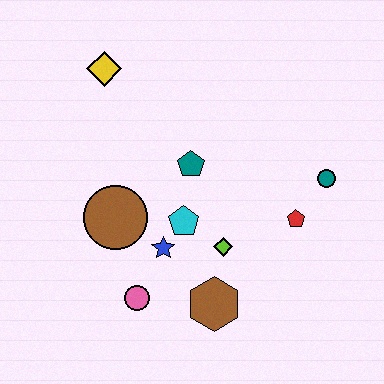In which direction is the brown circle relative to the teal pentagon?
The brown circle is to the left of the teal pentagon.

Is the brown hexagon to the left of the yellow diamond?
No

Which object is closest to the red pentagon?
The teal circle is closest to the red pentagon.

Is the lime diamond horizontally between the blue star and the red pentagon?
Yes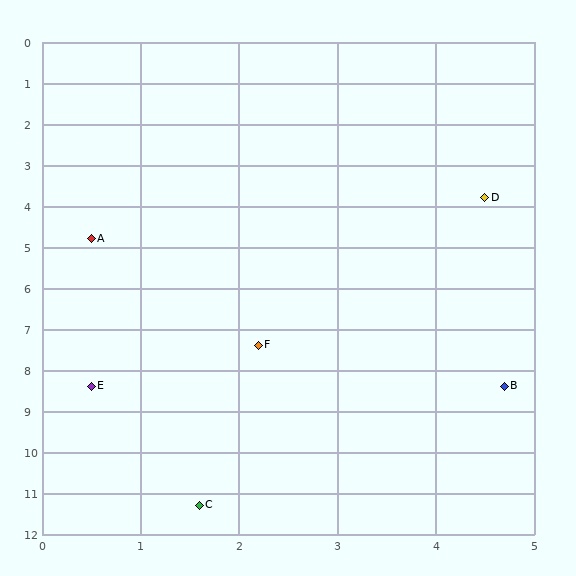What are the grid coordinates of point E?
Point E is at approximately (0.5, 8.4).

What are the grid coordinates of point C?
Point C is at approximately (1.6, 11.3).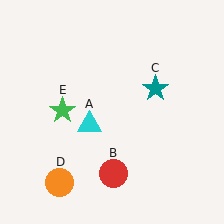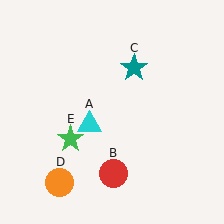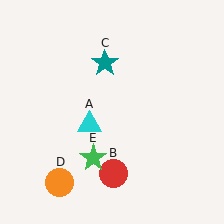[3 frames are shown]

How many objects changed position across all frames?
2 objects changed position: teal star (object C), green star (object E).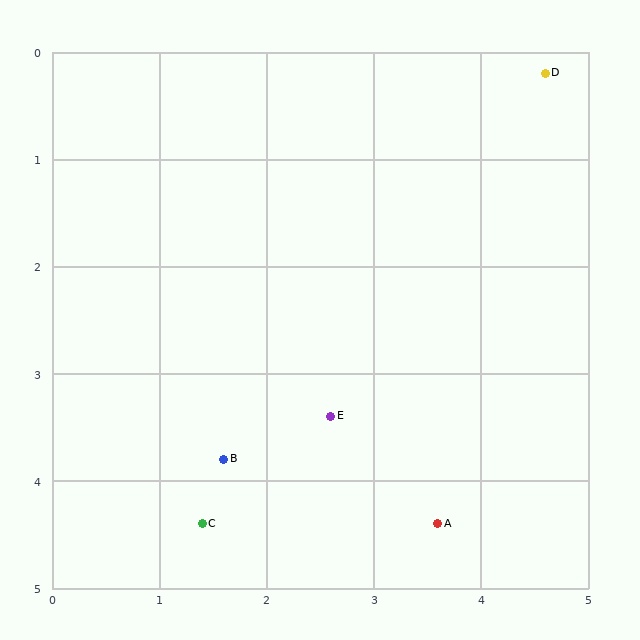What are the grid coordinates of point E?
Point E is at approximately (2.6, 3.4).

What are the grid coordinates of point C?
Point C is at approximately (1.4, 4.4).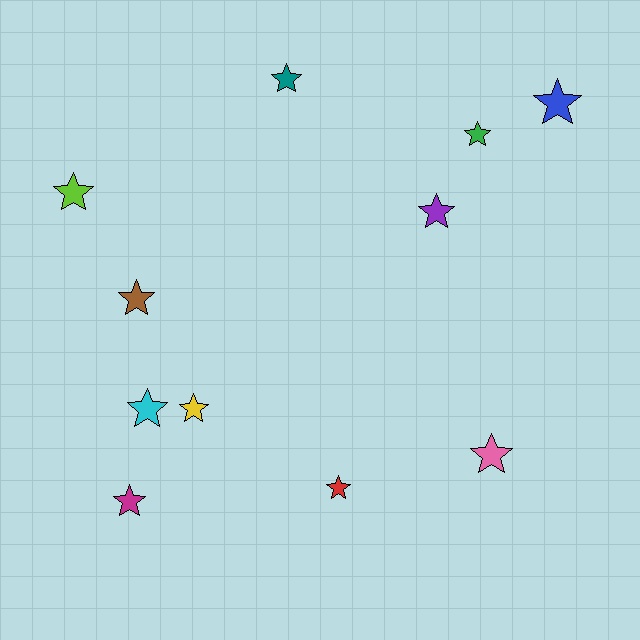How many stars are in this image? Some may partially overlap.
There are 11 stars.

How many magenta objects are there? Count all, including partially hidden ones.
There is 1 magenta object.